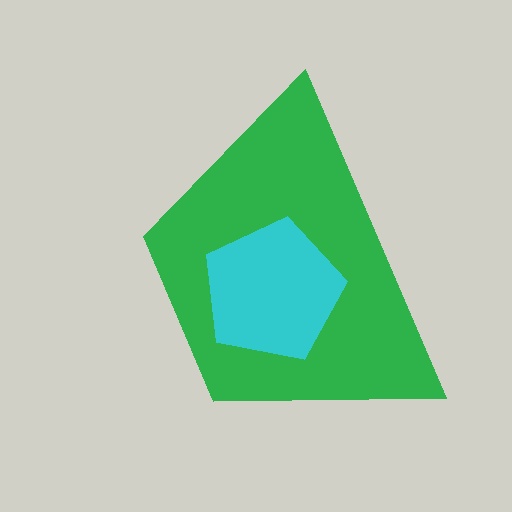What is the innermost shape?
The cyan pentagon.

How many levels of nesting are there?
2.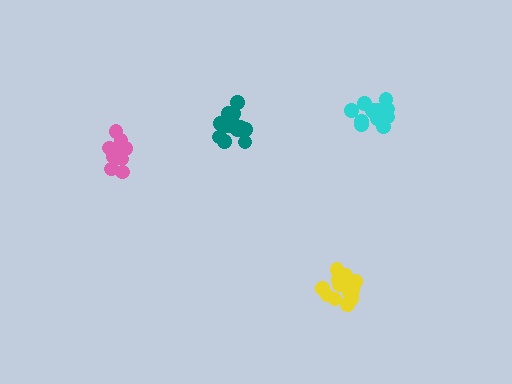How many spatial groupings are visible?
There are 4 spatial groupings.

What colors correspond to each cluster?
The clusters are colored: pink, teal, yellow, cyan.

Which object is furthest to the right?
The cyan cluster is rightmost.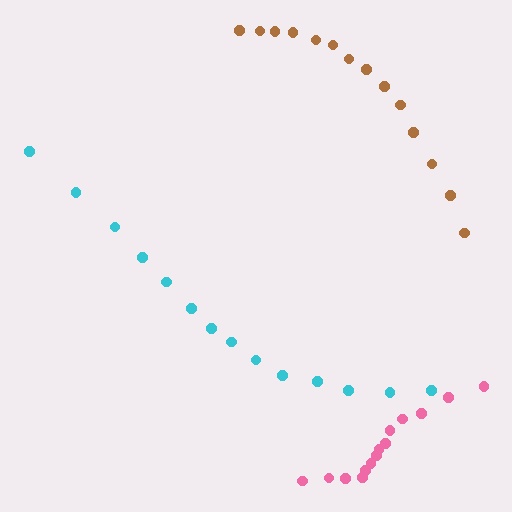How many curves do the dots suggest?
There are 3 distinct paths.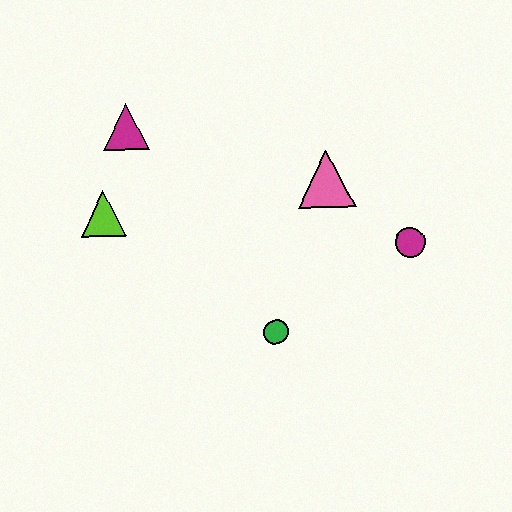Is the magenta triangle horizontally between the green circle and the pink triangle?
No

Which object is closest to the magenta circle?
The pink triangle is closest to the magenta circle.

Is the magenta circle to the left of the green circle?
No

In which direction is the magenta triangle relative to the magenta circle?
The magenta triangle is to the left of the magenta circle.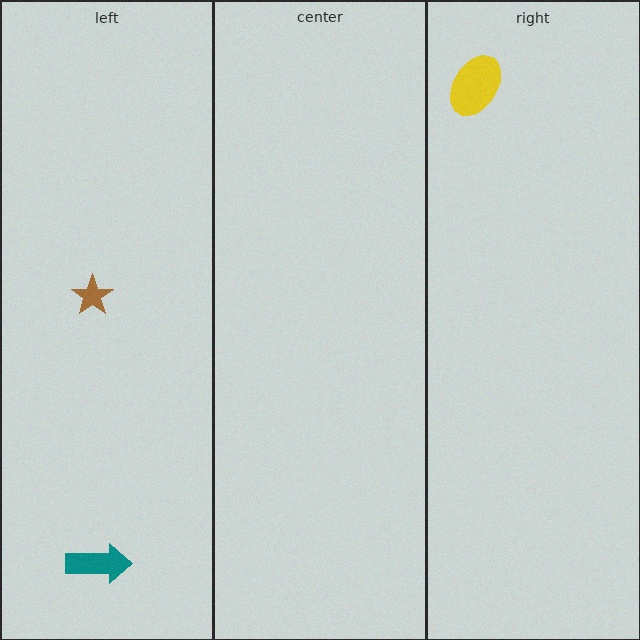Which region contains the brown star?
The left region.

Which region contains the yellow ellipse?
The right region.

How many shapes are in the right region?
1.